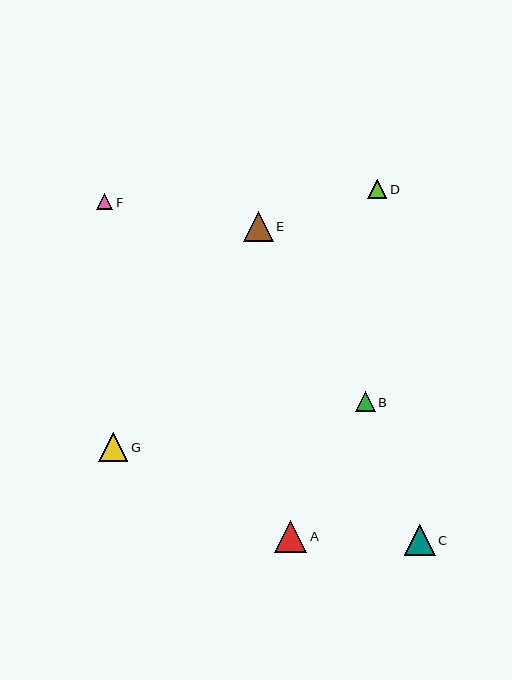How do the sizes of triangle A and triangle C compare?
Triangle A and triangle C are approximately the same size.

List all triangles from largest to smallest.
From largest to smallest: A, C, E, G, B, D, F.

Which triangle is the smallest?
Triangle F is the smallest with a size of approximately 16 pixels.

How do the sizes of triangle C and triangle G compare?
Triangle C and triangle G are approximately the same size.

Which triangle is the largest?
Triangle A is the largest with a size of approximately 32 pixels.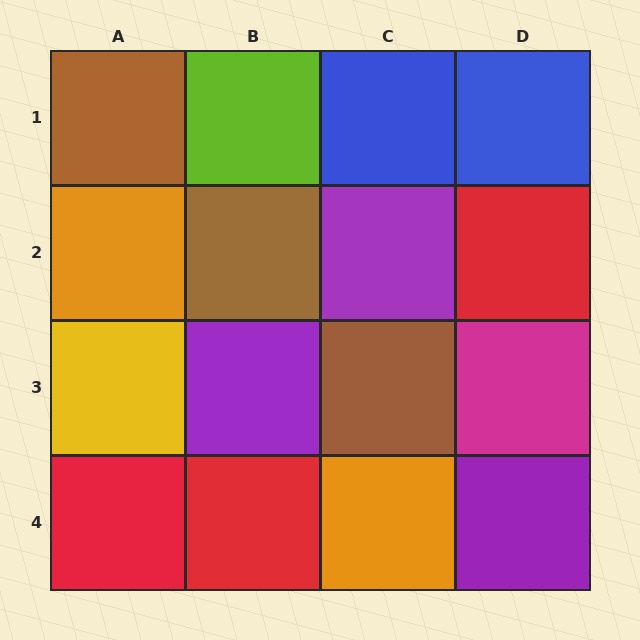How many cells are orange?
2 cells are orange.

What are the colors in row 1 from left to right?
Brown, lime, blue, blue.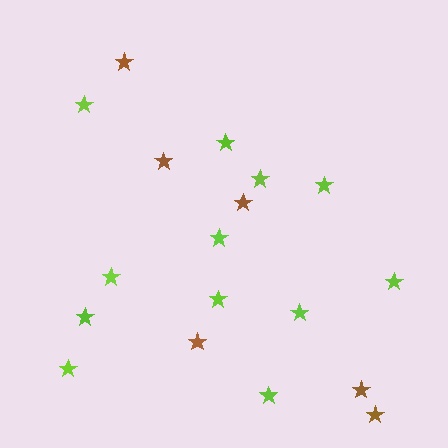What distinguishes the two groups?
There are 2 groups: one group of lime stars (12) and one group of brown stars (6).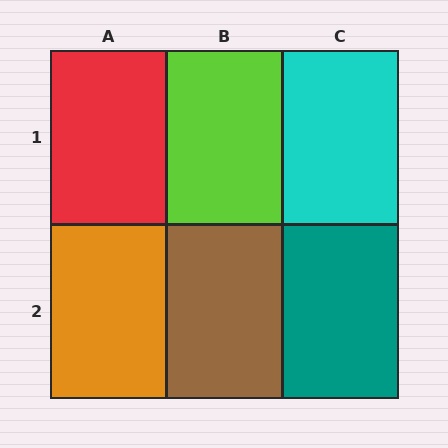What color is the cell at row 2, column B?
Brown.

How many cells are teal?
1 cell is teal.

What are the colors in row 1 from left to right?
Red, lime, cyan.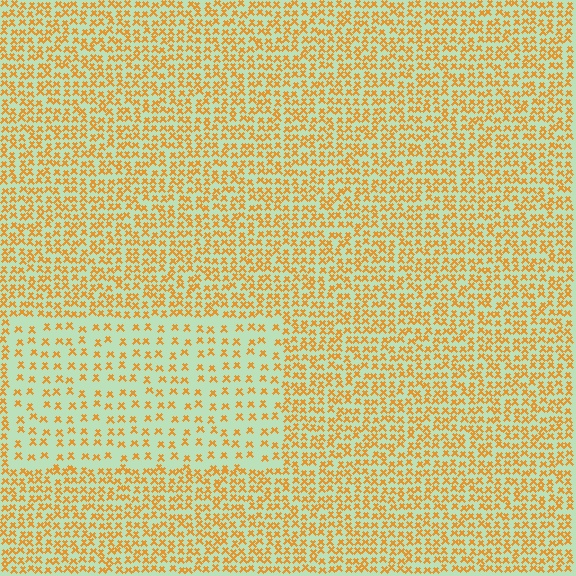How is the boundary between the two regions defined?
The boundary is defined by a change in element density (approximately 2.1x ratio). All elements are the same color, size, and shape.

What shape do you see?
I see a rectangle.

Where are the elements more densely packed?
The elements are more densely packed outside the rectangle boundary.